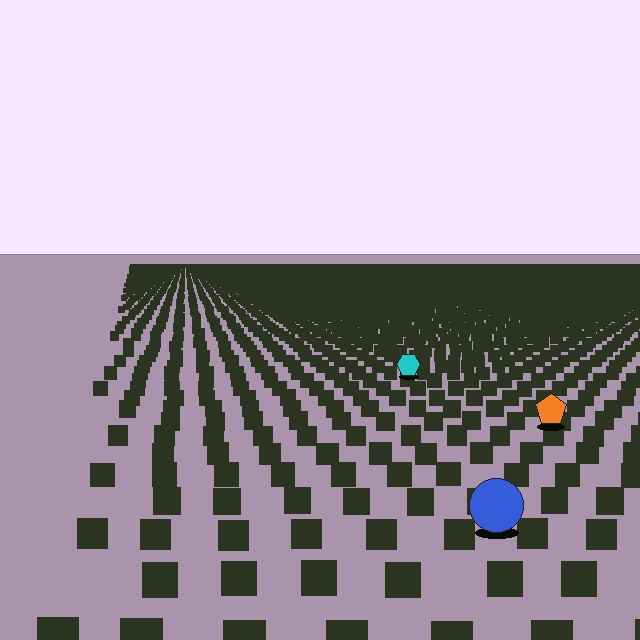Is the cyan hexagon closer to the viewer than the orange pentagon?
No. The orange pentagon is closer — you can tell from the texture gradient: the ground texture is coarser near it.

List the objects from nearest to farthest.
From nearest to farthest: the blue circle, the orange pentagon, the cyan hexagon.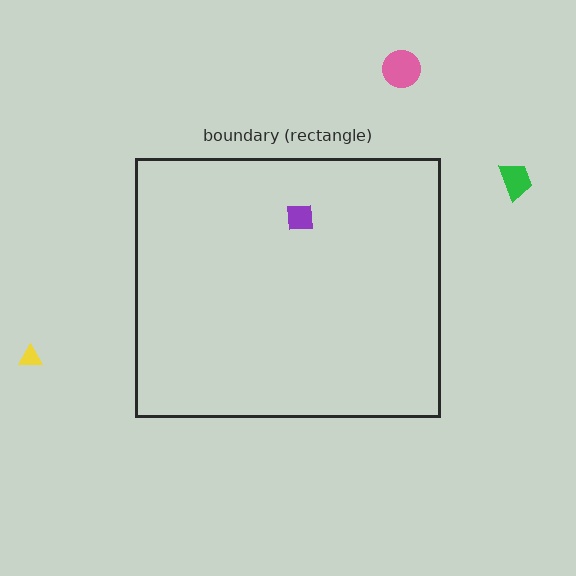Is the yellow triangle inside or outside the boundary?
Outside.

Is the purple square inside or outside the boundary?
Inside.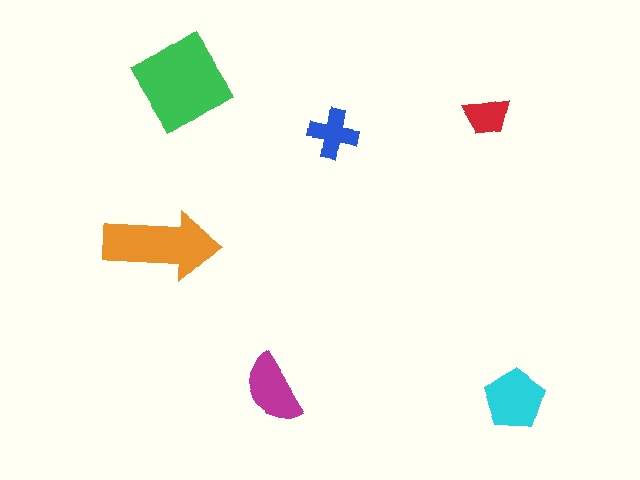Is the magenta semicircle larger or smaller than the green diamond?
Smaller.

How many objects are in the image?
There are 6 objects in the image.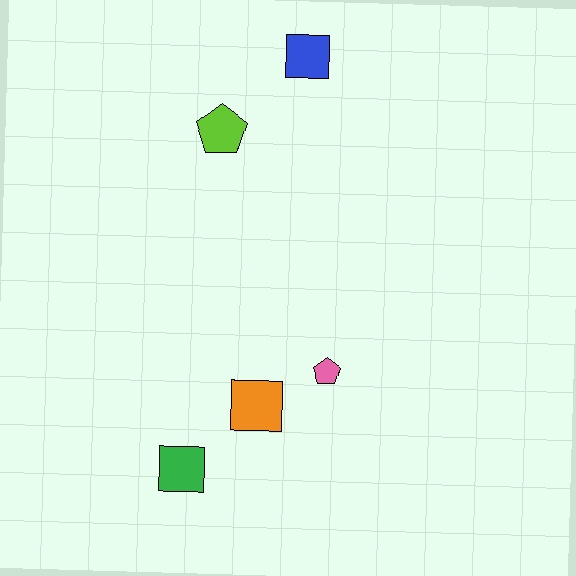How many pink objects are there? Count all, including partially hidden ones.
There is 1 pink object.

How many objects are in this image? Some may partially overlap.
There are 5 objects.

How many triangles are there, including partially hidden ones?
There are no triangles.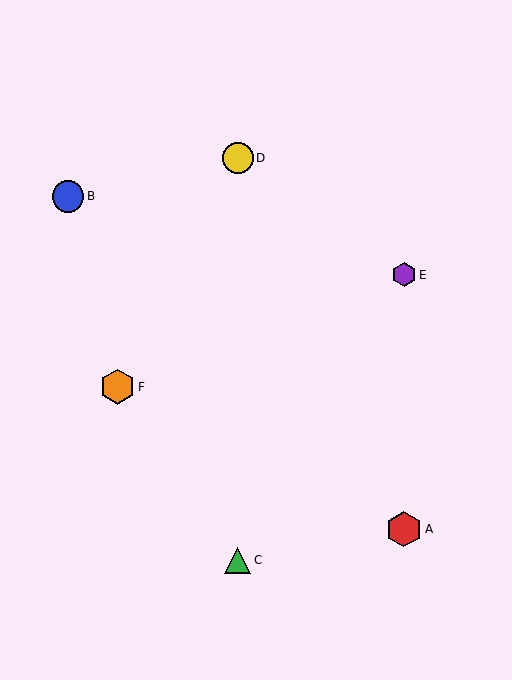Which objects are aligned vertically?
Objects C, D are aligned vertically.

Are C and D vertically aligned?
Yes, both are at x≈238.